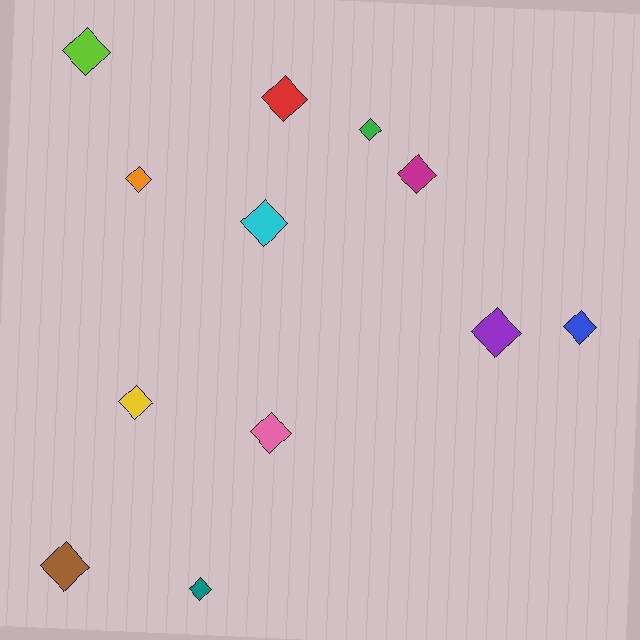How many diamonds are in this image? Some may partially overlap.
There are 12 diamonds.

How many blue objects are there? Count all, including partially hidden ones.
There is 1 blue object.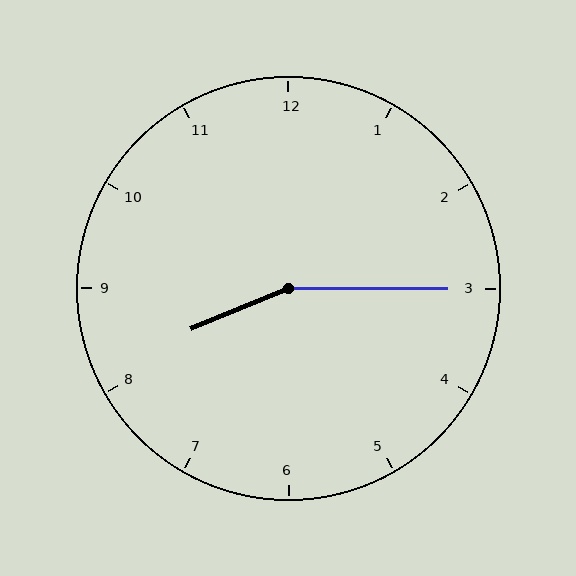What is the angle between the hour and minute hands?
Approximately 158 degrees.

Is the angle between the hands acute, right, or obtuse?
It is obtuse.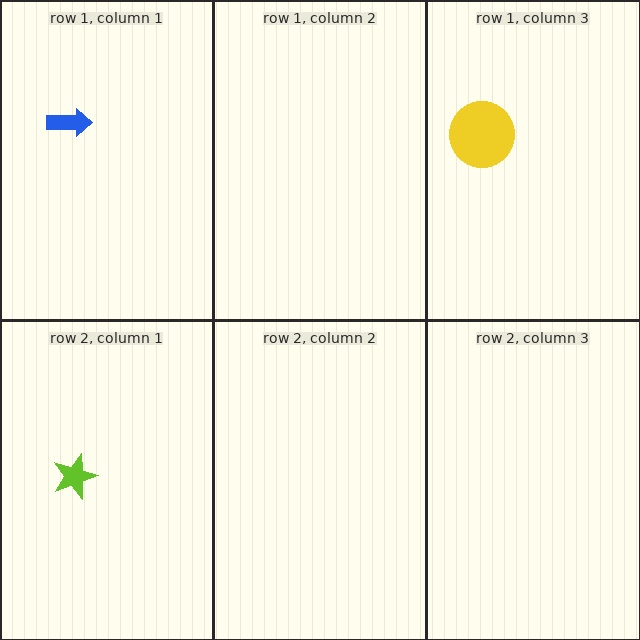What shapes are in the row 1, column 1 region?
The blue arrow.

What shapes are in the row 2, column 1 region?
The lime star.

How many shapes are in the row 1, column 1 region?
1.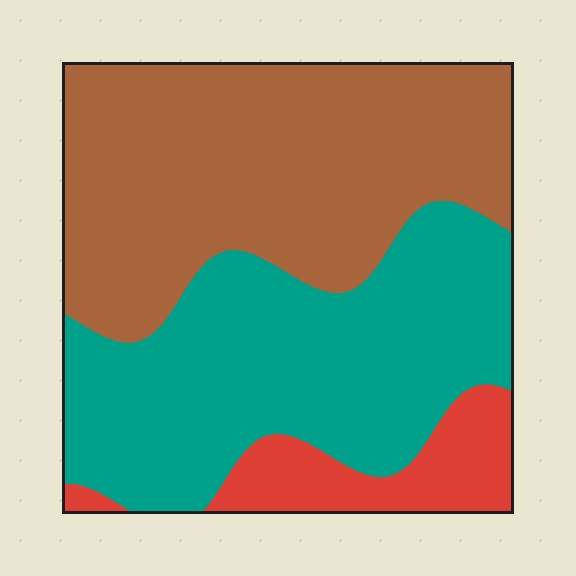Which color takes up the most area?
Brown, at roughly 45%.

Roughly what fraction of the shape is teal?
Teal covers around 40% of the shape.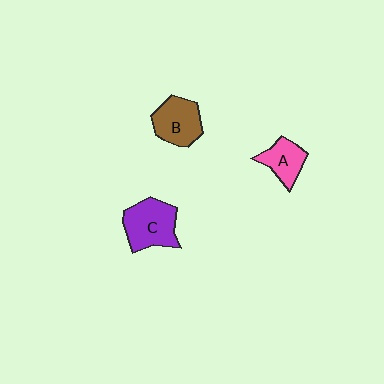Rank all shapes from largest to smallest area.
From largest to smallest: C (purple), B (brown), A (pink).